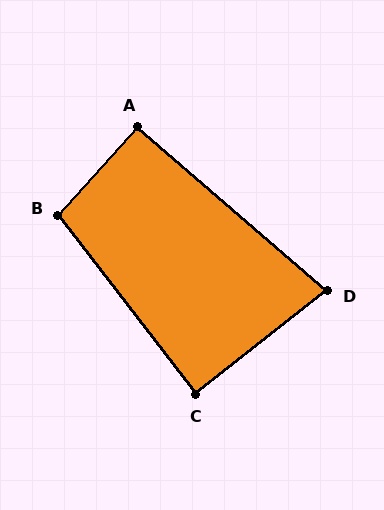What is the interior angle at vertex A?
Approximately 91 degrees (approximately right).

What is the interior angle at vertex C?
Approximately 89 degrees (approximately right).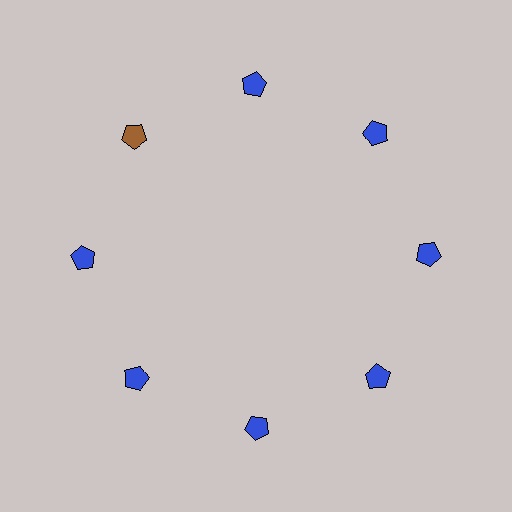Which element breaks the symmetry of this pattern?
The brown pentagon at roughly the 10 o'clock position breaks the symmetry. All other shapes are blue pentagons.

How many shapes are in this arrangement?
There are 8 shapes arranged in a ring pattern.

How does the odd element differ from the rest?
It has a different color: brown instead of blue.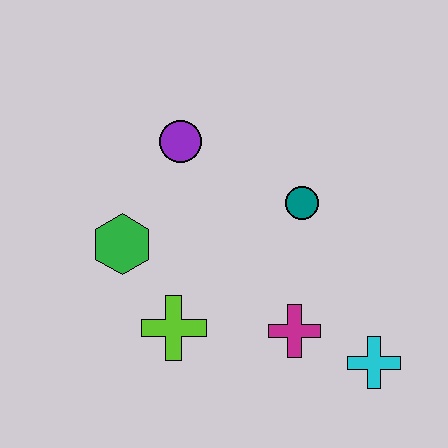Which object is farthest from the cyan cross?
The purple circle is farthest from the cyan cross.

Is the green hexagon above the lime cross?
Yes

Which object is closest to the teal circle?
The magenta cross is closest to the teal circle.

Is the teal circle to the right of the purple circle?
Yes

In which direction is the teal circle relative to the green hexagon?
The teal circle is to the right of the green hexagon.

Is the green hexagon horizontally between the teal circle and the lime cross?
No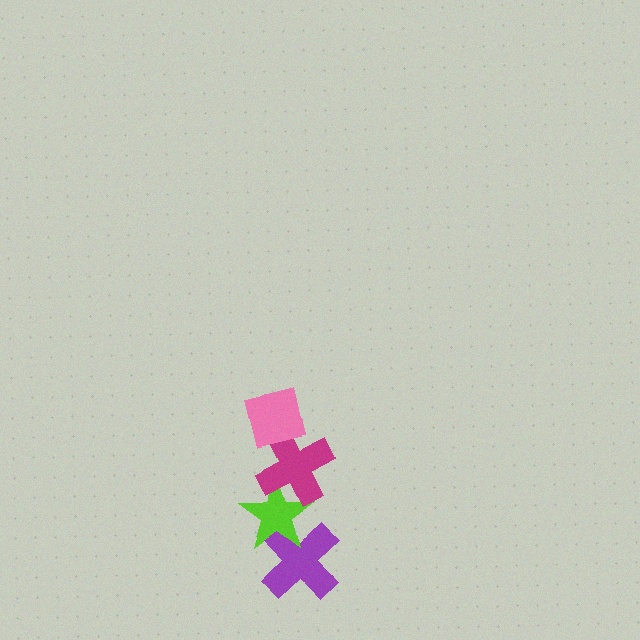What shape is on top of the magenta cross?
The pink square is on top of the magenta cross.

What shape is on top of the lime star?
The magenta cross is on top of the lime star.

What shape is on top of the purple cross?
The lime star is on top of the purple cross.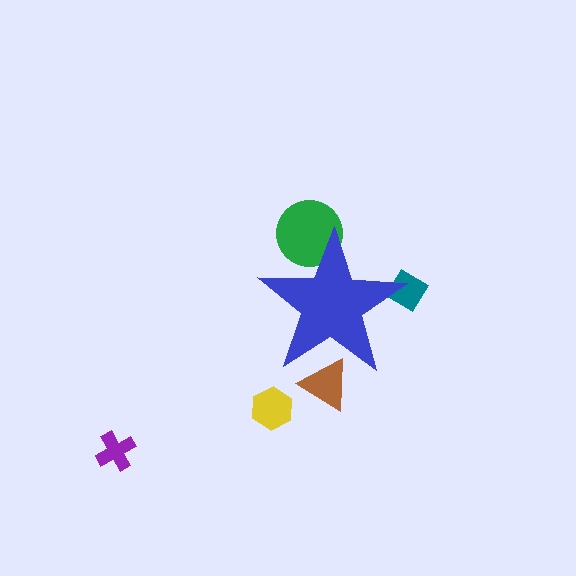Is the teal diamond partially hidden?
Yes, the teal diamond is partially hidden behind the blue star.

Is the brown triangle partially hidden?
Yes, the brown triangle is partially hidden behind the blue star.